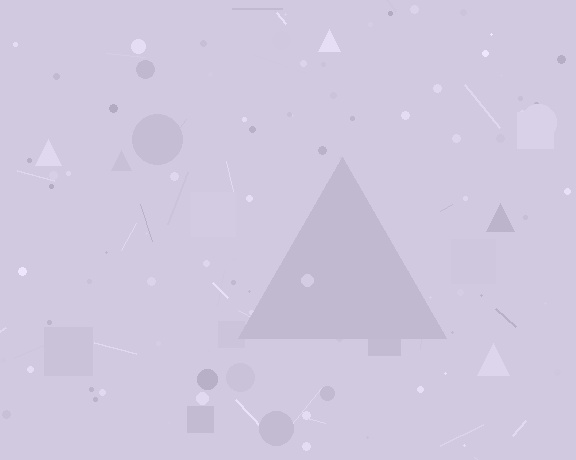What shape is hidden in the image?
A triangle is hidden in the image.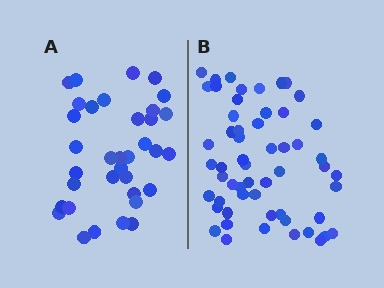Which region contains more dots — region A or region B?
Region B (the right region) has more dots.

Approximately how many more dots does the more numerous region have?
Region B has approximately 20 more dots than region A.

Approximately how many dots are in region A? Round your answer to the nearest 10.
About 40 dots. (The exact count is 35, which rounds to 40.)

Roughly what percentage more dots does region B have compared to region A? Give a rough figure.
About 60% more.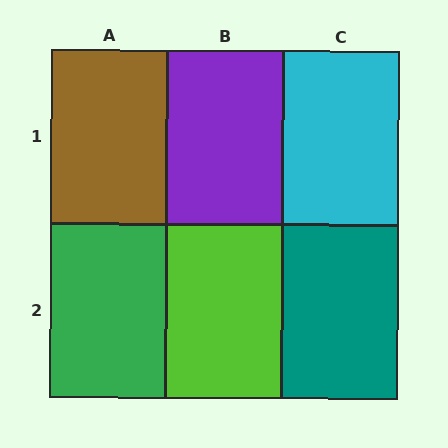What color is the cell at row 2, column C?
Teal.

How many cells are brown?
1 cell is brown.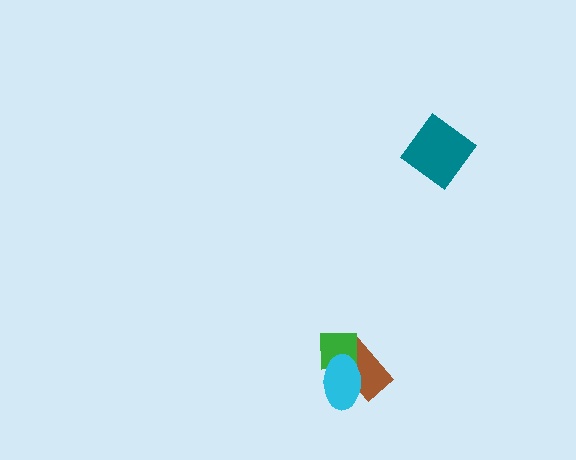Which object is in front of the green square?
The cyan ellipse is in front of the green square.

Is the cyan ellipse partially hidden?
No, no other shape covers it.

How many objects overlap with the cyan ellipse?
2 objects overlap with the cyan ellipse.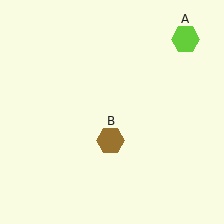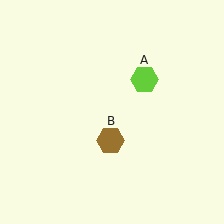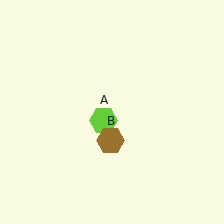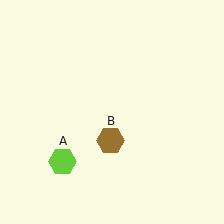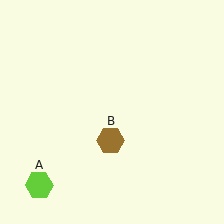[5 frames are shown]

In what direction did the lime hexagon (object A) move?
The lime hexagon (object A) moved down and to the left.